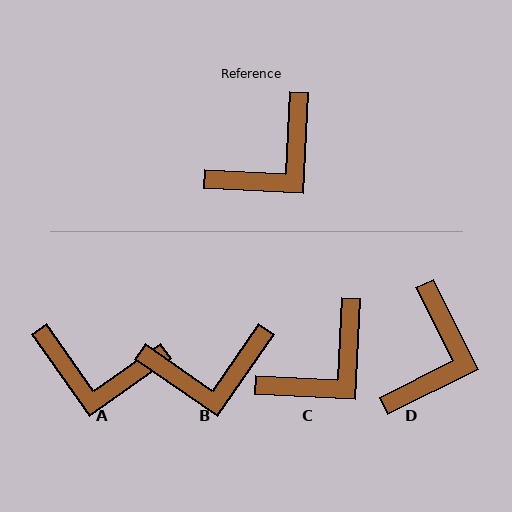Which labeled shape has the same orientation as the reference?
C.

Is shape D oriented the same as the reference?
No, it is off by about 29 degrees.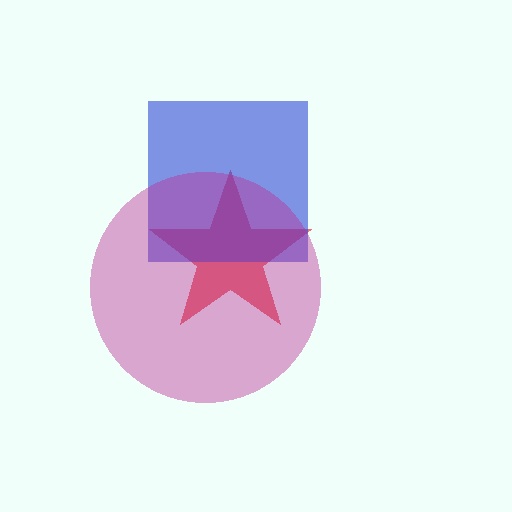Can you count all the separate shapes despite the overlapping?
Yes, there are 3 separate shapes.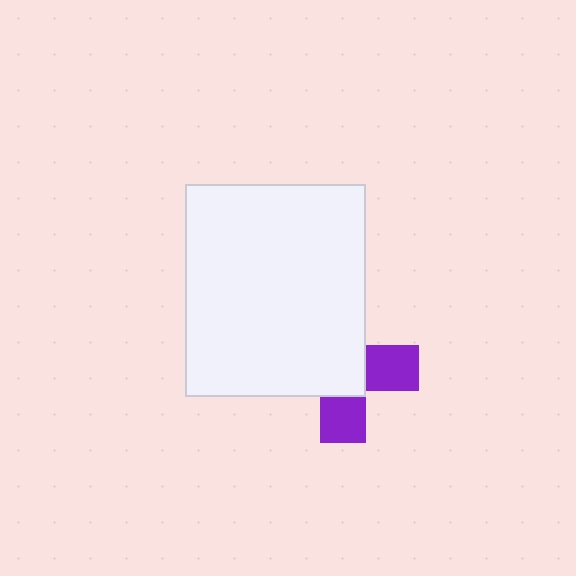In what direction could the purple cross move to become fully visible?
The purple cross could move toward the lower-right. That would shift it out from behind the white rectangle entirely.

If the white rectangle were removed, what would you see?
You would see the complete purple cross.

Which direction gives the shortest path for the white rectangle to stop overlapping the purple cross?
Moving toward the upper-left gives the shortest separation.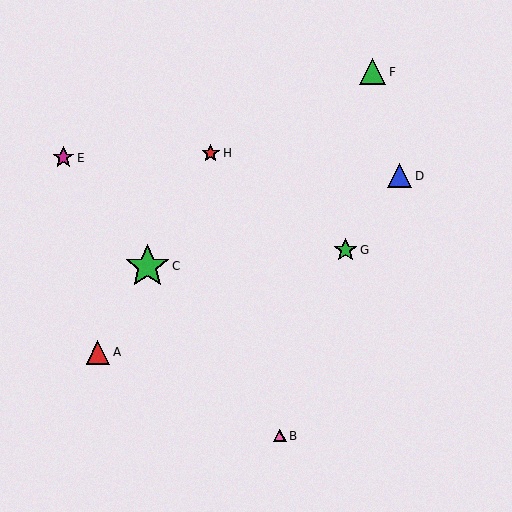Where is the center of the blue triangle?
The center of the blue triangle is at (400, 176).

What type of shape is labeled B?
Shape B is a pink triangle.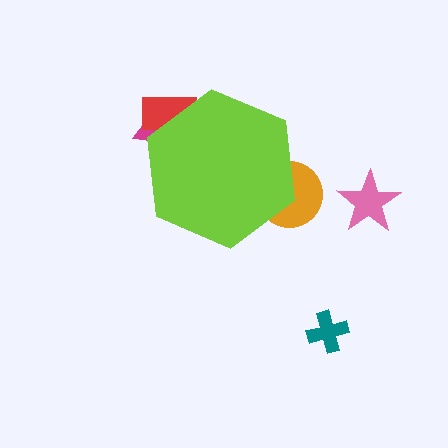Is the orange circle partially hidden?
Yes, the orange circle is partially hidden behind the lime hexagon.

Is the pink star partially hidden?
No, the pink star is fully visible.